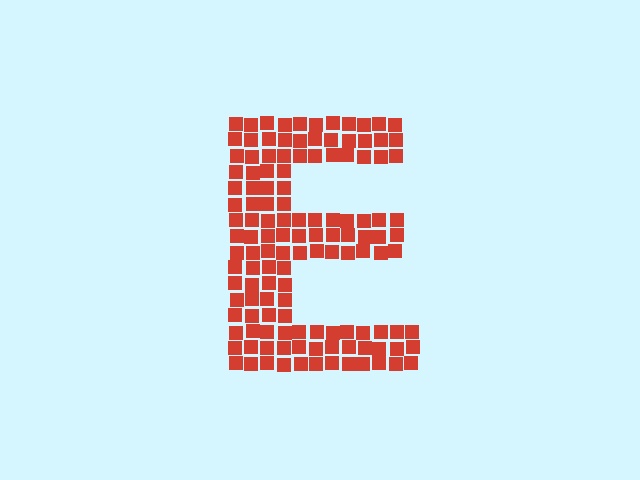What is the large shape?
The large shape is the letter E.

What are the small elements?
The small elements are squares.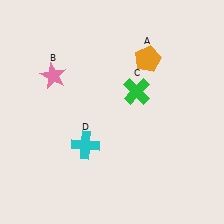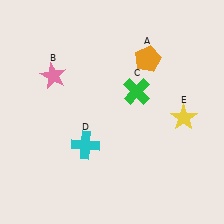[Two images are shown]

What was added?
A yellow star (E) was added in Image 2.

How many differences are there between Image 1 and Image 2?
There is 1 difference between the two images.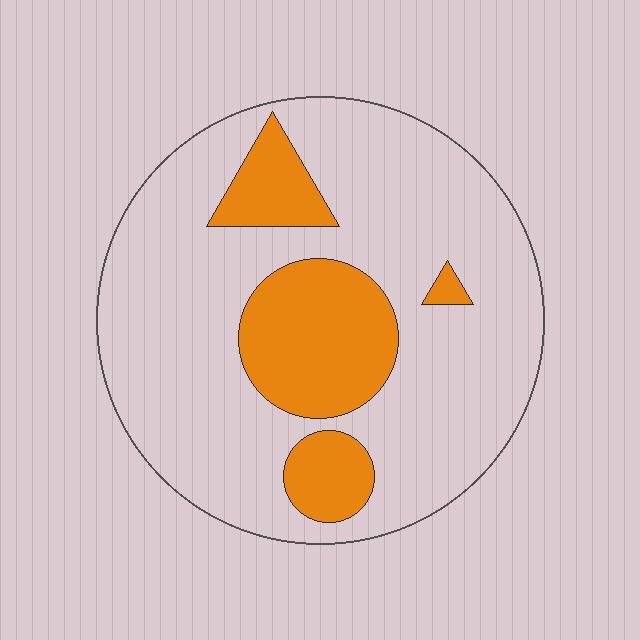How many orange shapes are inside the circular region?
4.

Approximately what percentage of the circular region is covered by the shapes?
Approximately 25%.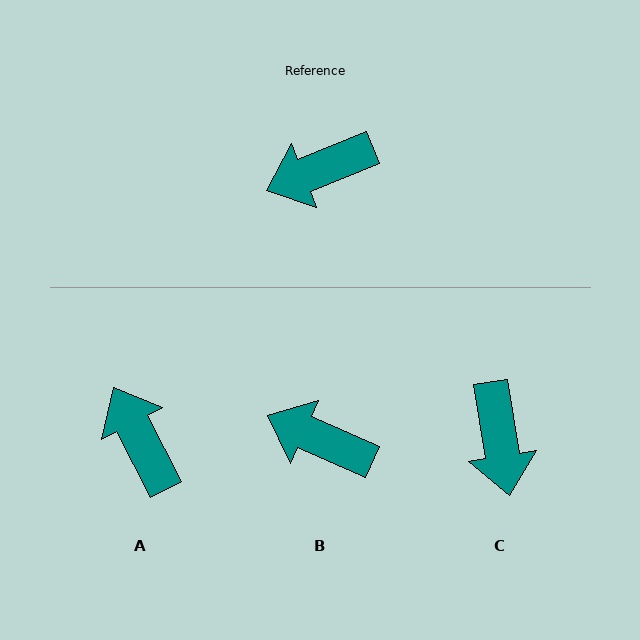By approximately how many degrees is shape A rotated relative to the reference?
Approximately 85 degrees clockwise.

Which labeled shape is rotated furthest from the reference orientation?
A, about 85 degrees away.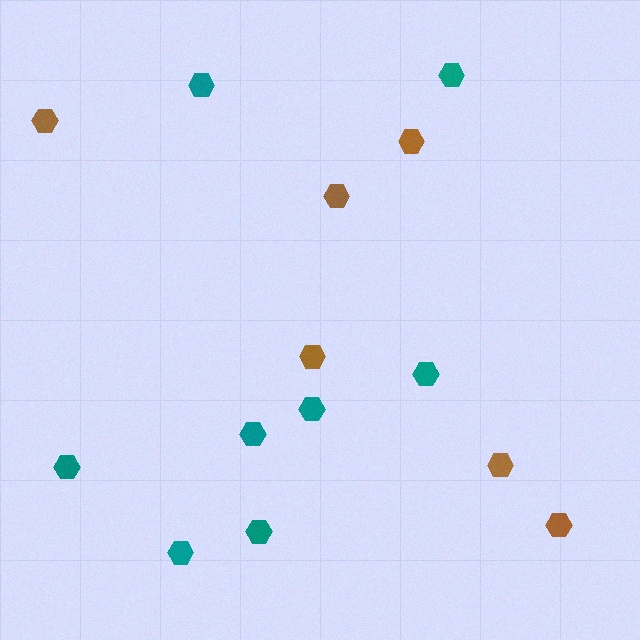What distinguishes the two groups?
There are 2 groups: one group of brown hexagons (6) and one group of teal hexagons (8).